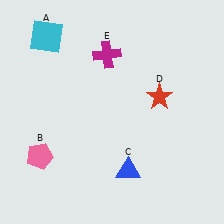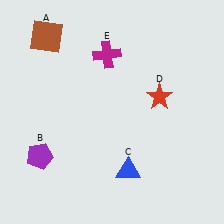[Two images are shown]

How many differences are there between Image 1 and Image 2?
There are 2 differences between the two images.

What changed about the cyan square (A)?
In Image 1, A is cyan. In Image 2, it changed to brown.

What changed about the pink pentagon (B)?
In Image 1, B is pink. In Image 2, it changed to purple.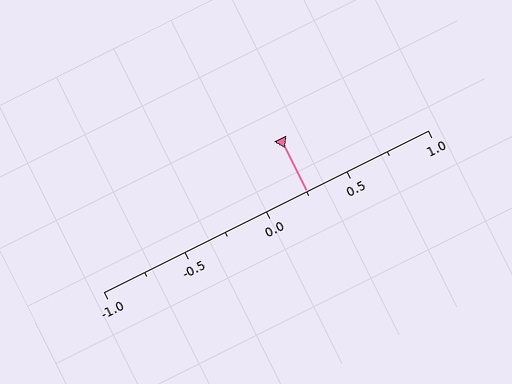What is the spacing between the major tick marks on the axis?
The major ticks are spaced 0.5 apart.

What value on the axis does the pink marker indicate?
The marker indicates approximately 0.25.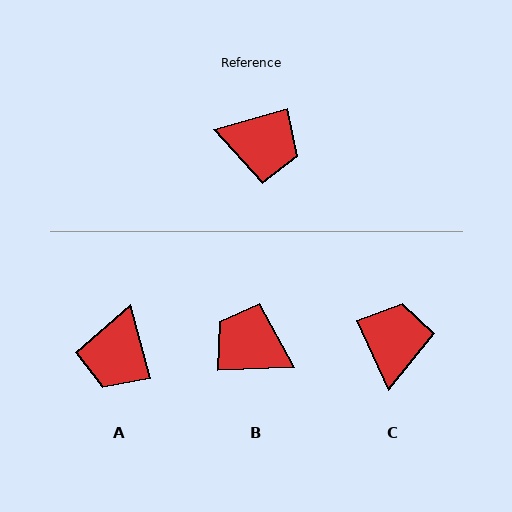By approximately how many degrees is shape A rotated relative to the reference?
Approximately 91 degrees clockwise.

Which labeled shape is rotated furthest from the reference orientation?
B, about 166 degrees away.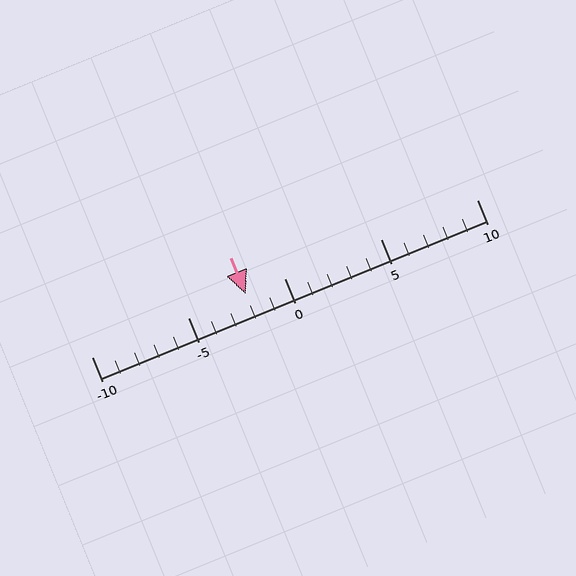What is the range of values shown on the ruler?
The ruler shows values from -10 to 10.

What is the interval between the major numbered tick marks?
The major tick marks are spaced 5 units apart.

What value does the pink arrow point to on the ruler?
The pink arrow points to approximately -2.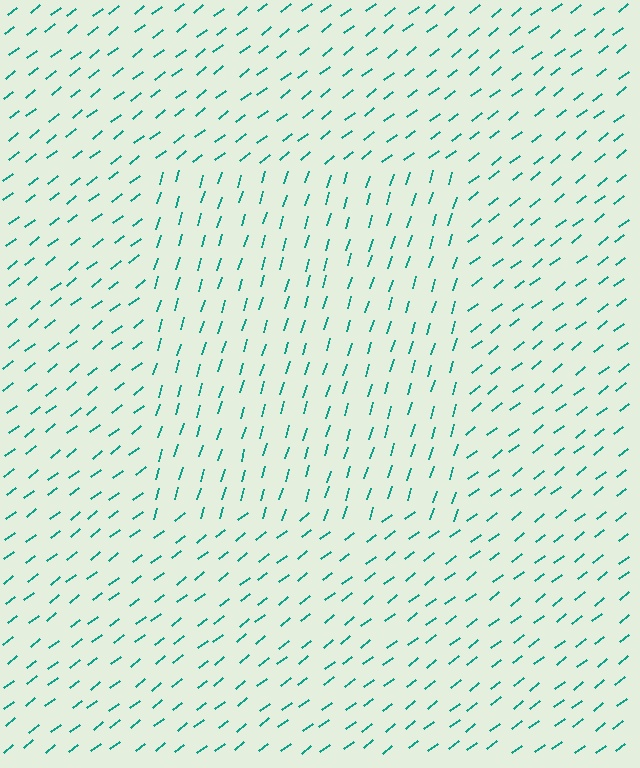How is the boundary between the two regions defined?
The boundary is defined purely by a change in line orientation (approximately 35 degrees difference). All lines are the same color and thickness.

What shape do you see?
I see a rectangle.